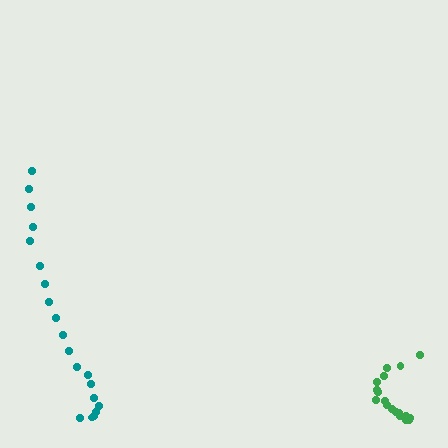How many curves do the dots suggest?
There are 2 distinct paths.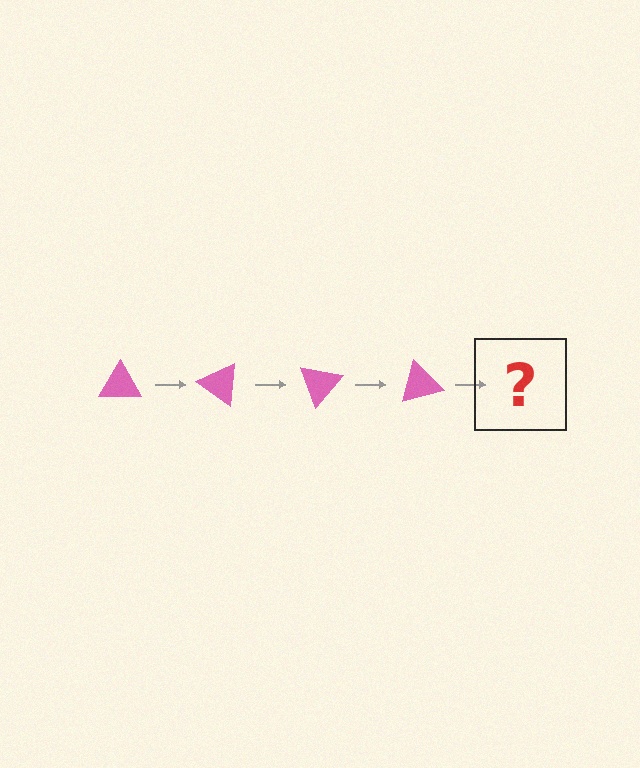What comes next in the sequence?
The next element should be a pink triangle rotated 140 degrees.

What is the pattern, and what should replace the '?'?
The pattern is that the triangle rotates 35 degrees each step. The '?' should be a pink triangle rotated 140 degrees.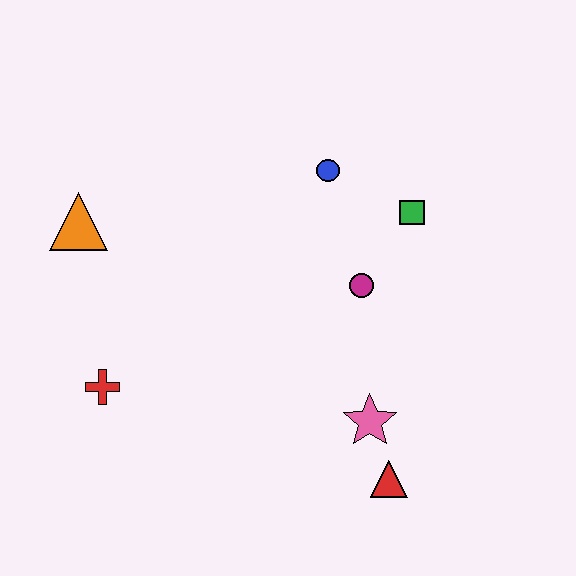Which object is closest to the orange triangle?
The red cross is closest to the orange triangle.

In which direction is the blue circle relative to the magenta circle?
The blue circle is above the magenta circle.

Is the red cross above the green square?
No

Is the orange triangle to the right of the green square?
No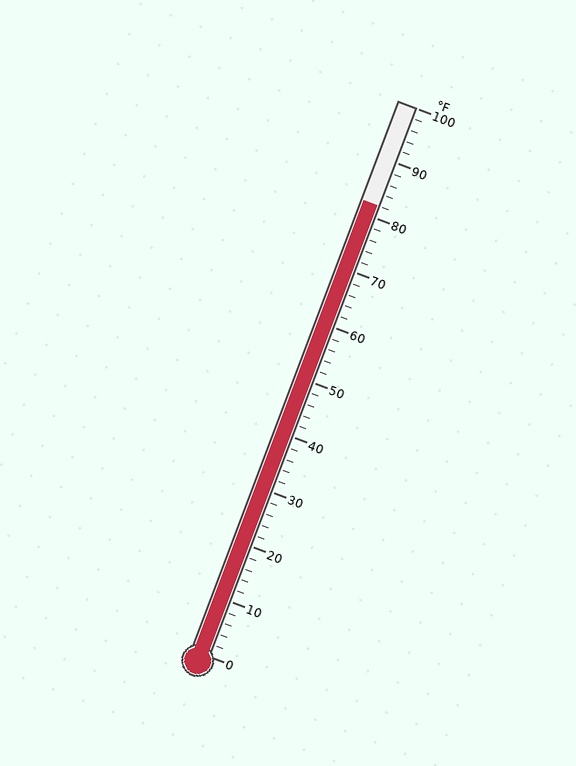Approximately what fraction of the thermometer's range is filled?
The thermometer is filled to approximately 80% of its range.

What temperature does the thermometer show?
The thermometer shows approximately 82°F.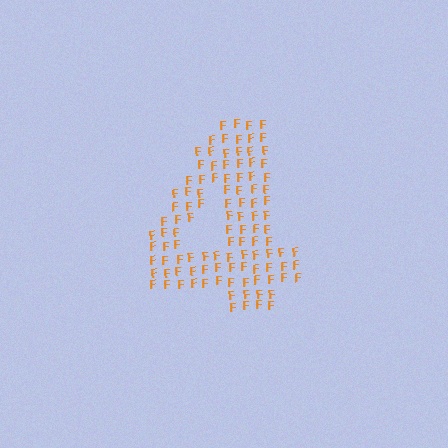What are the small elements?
The small elements are letter F's.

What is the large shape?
The large shape is the digit 4.